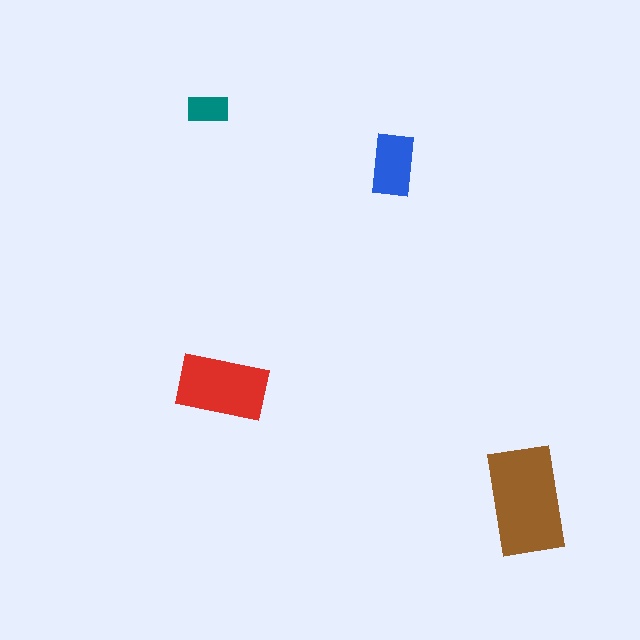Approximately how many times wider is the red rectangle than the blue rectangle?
About 1.5 times wider.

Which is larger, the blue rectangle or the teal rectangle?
The blue one.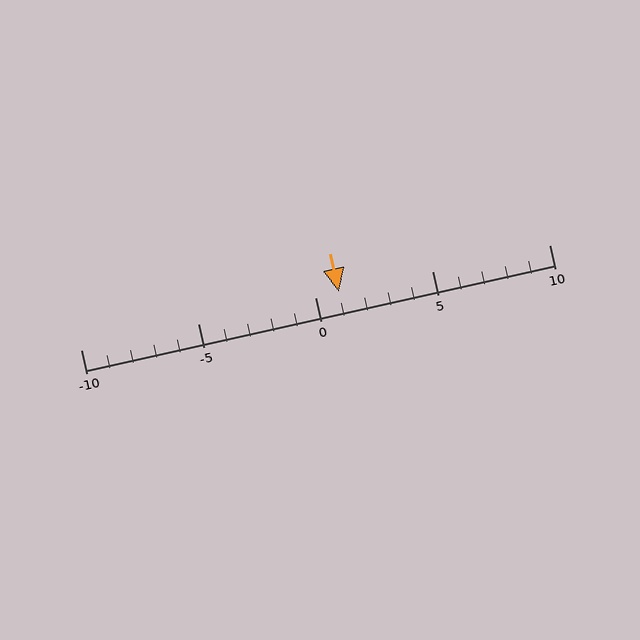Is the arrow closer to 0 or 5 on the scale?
The arrow is closer to 0.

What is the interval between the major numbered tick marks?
The major tick marks are spaced 5 units apart.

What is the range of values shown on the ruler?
The ruler shows values from -10 to 10.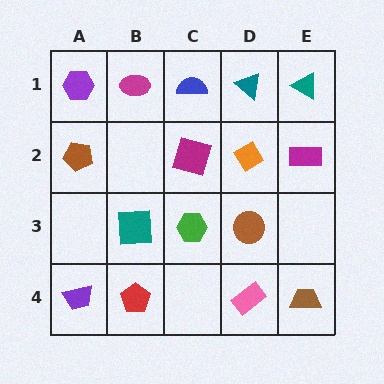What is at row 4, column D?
A pink rectangle.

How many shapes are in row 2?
4 shapes.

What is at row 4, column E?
A brown trapezoid.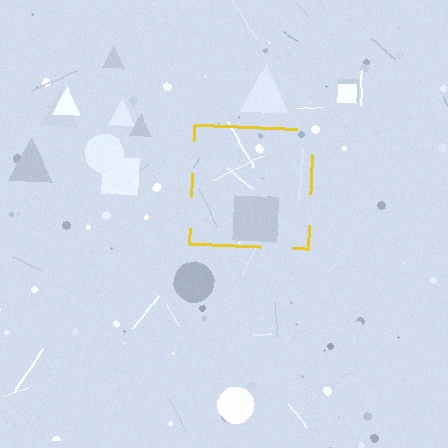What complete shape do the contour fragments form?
The contour fragments form a square.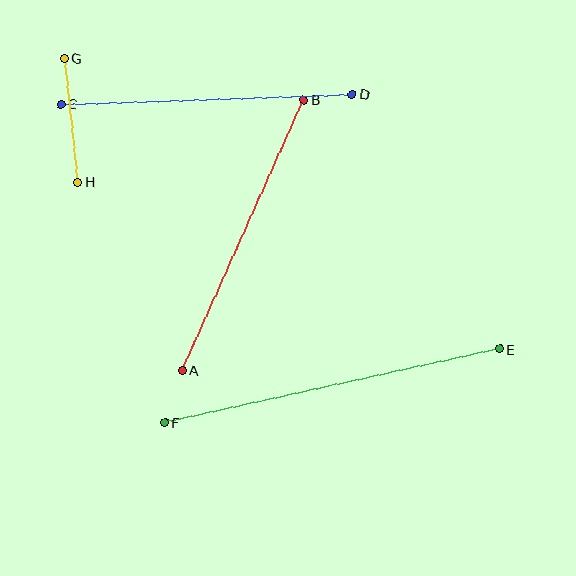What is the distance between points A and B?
The distance is approximately 296 pixels.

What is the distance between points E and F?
The distance is approximately 343 pixels.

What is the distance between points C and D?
The distance is approximately 291 pixels.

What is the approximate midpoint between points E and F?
The midpoint is at approximately (332, 386) pixels.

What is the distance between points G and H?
The distance is approximately 125 pixels.